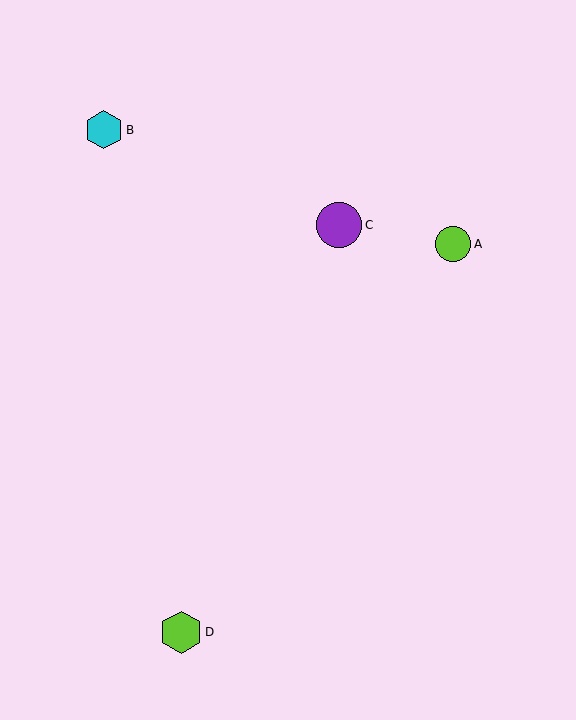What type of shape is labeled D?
Shape D is a lime hexagon.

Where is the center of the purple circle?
The center of the purple circle is at (339, 225).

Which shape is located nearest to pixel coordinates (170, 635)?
The lime hexagon (labeled D) at (181, 632) is nearest to that location.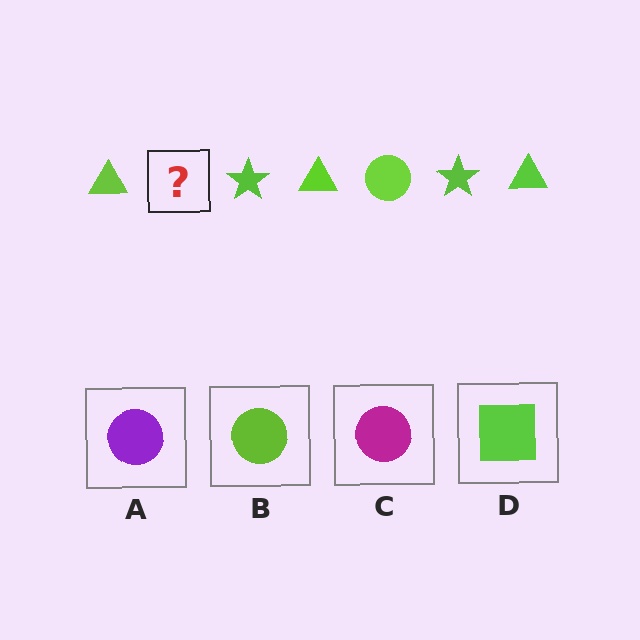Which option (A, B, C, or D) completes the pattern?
B.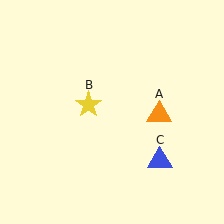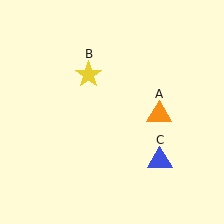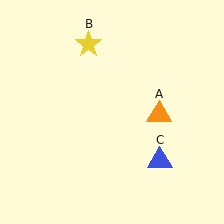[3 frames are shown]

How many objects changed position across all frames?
1 object changed position: yellow star (object B).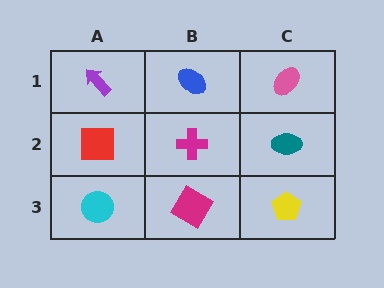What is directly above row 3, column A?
A red square.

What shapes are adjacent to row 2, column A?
A purple arrow (row 1, column A), a cyan circle (row 3, column A), a magenta cross (row 2, column B).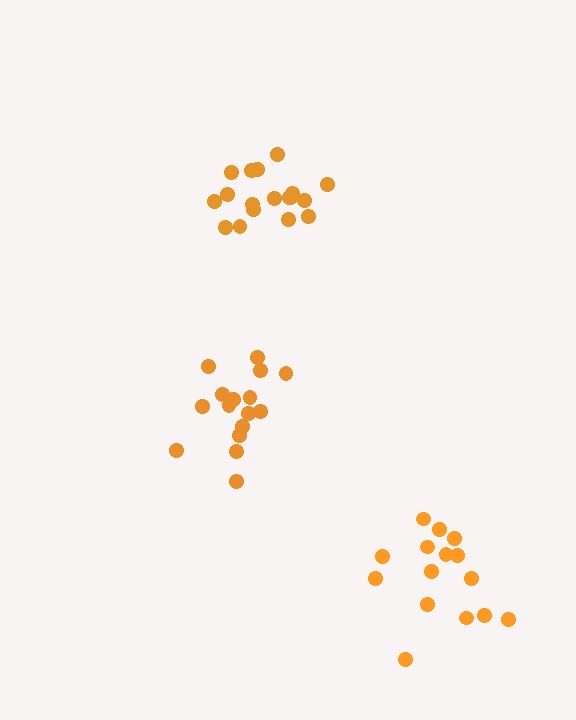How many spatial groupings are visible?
There are 3 spatial groupings.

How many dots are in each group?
Group 1: 18 dots, Group 2: 16 dots, Group 3: 15 dots (49 total).